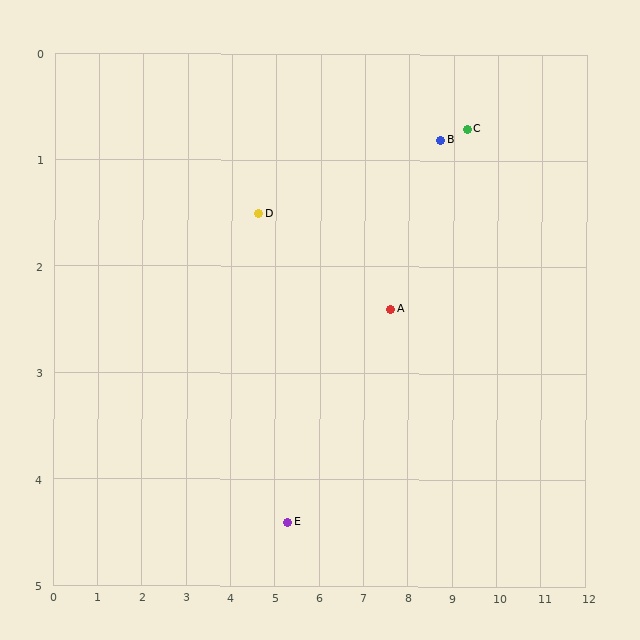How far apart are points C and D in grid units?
Points C and D are about 4.8 grid units apart.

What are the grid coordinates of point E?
Point E is at approximately (5.3, 4.4).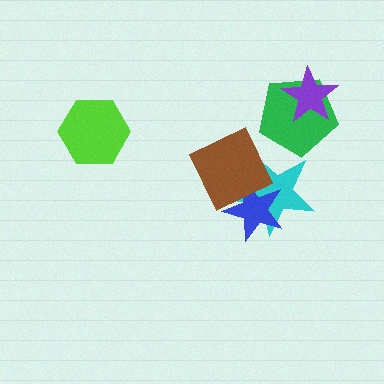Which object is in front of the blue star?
The brown diamond is in front of the blue star.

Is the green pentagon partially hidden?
Yes, it is partially covered by another shape.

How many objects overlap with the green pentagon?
1 object overlaps with the green pentagon.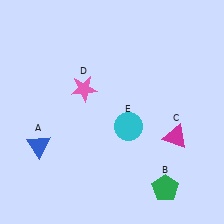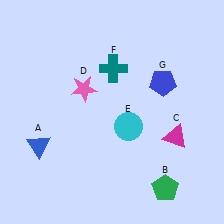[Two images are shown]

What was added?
A teal cross (F), a blue pentagon (G) were added in Image 2.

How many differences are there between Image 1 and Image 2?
There are 2 differences between the two images.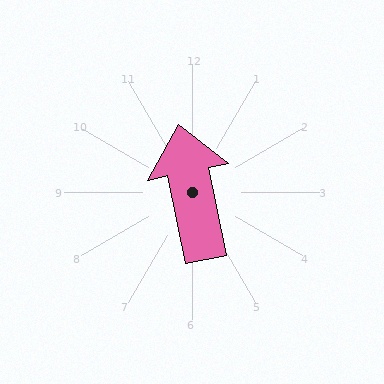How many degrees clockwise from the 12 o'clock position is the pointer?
Approximately 348 degrees.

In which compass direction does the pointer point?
North.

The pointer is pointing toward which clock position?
Roughly 12 o'clock.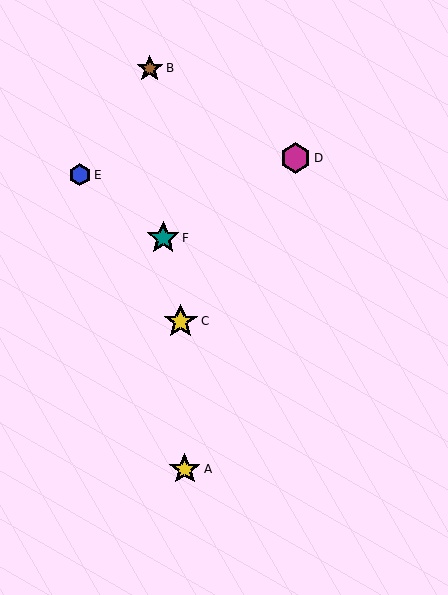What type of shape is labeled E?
Shape E is a blue hexagon.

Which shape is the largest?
The yellow star (labeled C) is the largest.